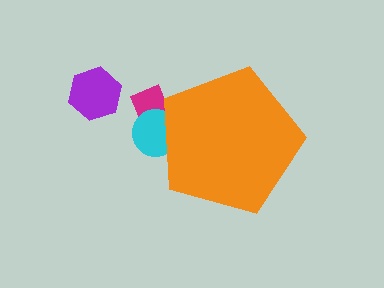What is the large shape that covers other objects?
An orange pentagon.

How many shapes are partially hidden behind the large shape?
2 shapes are partially hidden.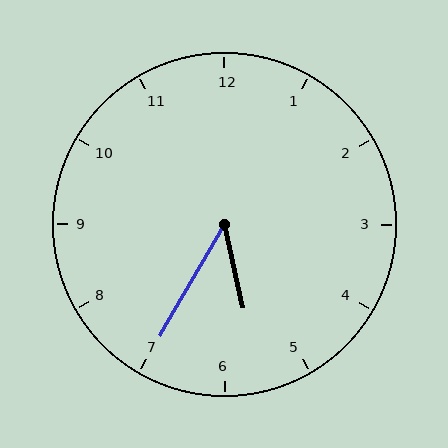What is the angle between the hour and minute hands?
Approximately 42 degrees.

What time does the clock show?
5:35.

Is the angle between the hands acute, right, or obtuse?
It is acute.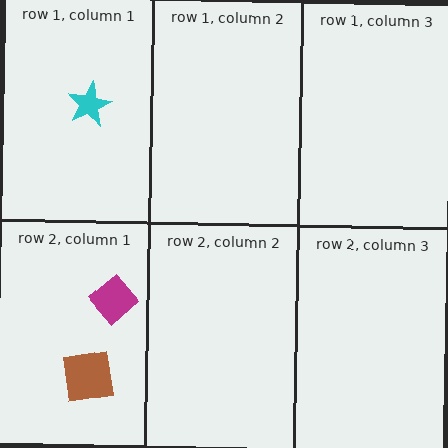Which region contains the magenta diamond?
The row 2, column 1 region.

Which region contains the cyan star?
The row 1, column 1 region.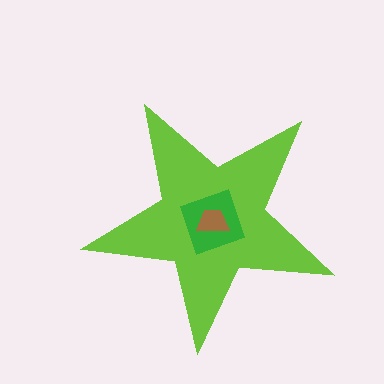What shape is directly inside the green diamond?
The brown trapezoid.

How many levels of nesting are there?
3.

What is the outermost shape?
The lime star.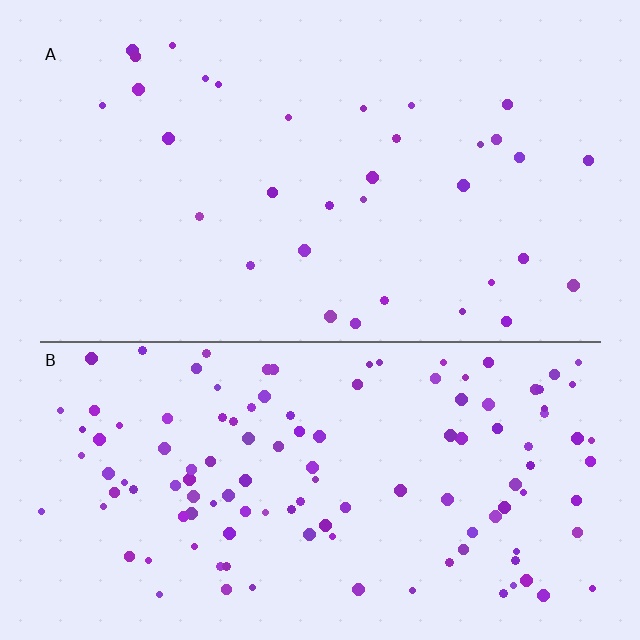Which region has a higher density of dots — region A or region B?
B (the bottom).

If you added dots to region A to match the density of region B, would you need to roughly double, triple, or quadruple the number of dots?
Approximately quadruple.